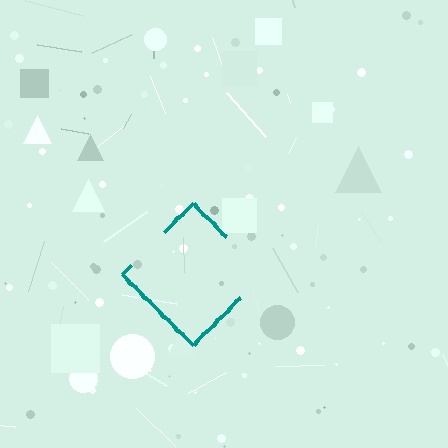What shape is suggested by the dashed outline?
The dashed outline suggests a diamond.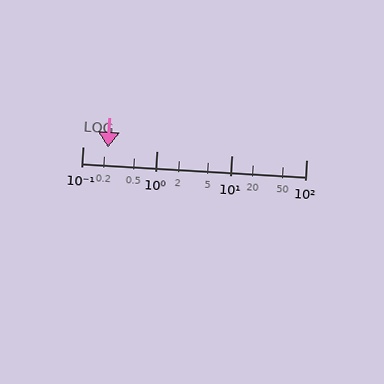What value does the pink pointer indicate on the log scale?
The pointer indicates approximately 0.22.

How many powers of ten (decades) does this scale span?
The scale spans 3 decades, from 0.1 to 100.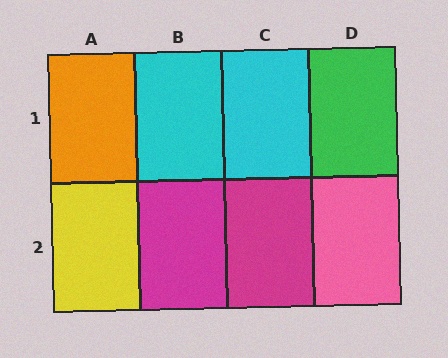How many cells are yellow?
1 cell is yellow.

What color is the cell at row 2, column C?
Magenta.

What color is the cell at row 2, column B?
Magenta.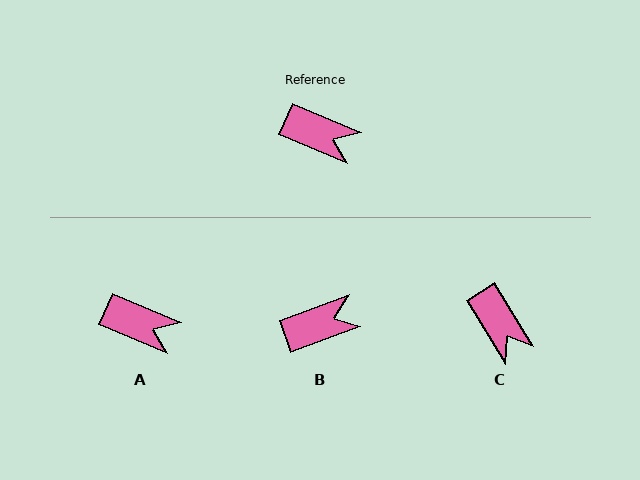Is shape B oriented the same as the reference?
No, it is off by about 43 degrees.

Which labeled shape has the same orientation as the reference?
A.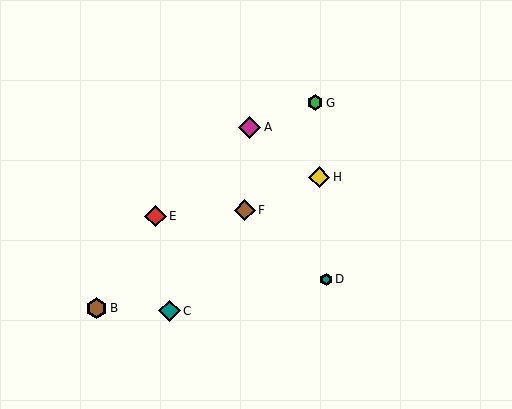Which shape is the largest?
The magenta diamond (labeled A) is the largest.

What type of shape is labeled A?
Shape A is a magenta diamond.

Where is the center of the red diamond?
The center of the red diamond is at (156, 216).